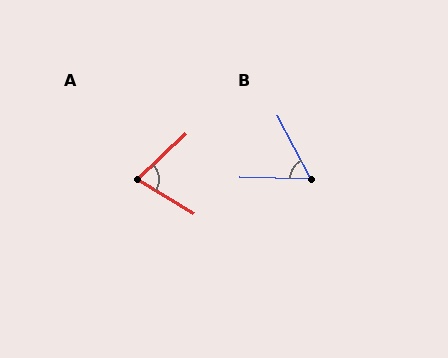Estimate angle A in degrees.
Approximately 74 degrees.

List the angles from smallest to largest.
B (61°), A (74°).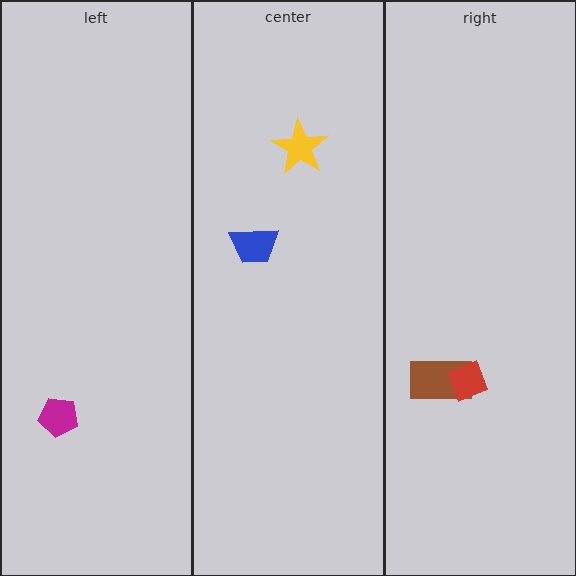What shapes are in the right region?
The brown rectangle, the red diamond.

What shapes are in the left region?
The magenta pentagon.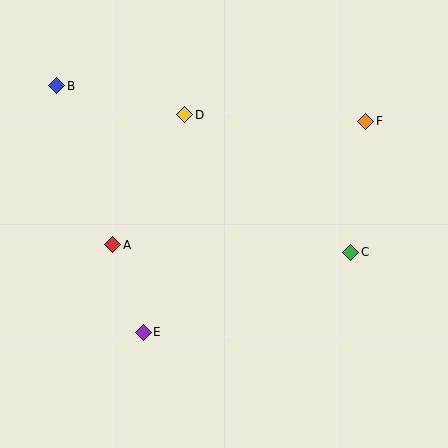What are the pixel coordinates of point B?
Point B is at (57, 86).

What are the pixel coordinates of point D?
Point D is at (185, 115).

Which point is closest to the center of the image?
Point A at (113, 245) is closest to the center.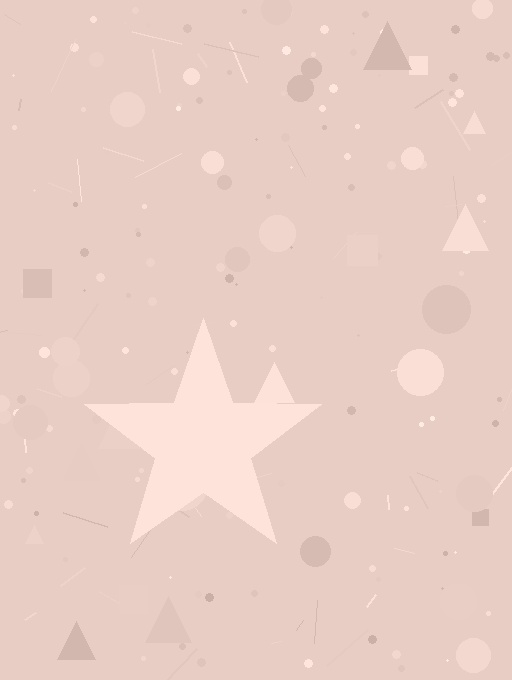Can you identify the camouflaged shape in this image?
The camouflaged shape is a star.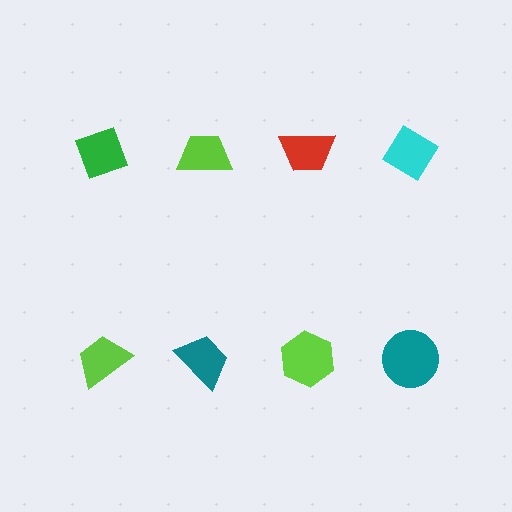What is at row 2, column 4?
A teal circle.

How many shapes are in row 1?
4 shapes.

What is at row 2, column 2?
A teal trapezoid.